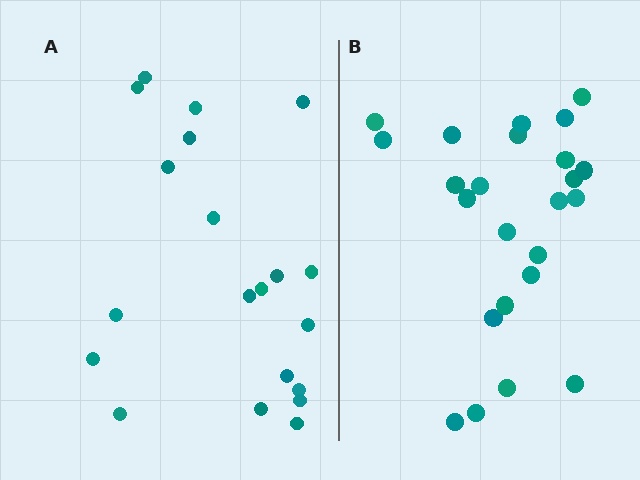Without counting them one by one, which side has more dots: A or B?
Region B (the right region) has more dots.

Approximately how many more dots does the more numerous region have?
Region B has about 4 more dots than region A.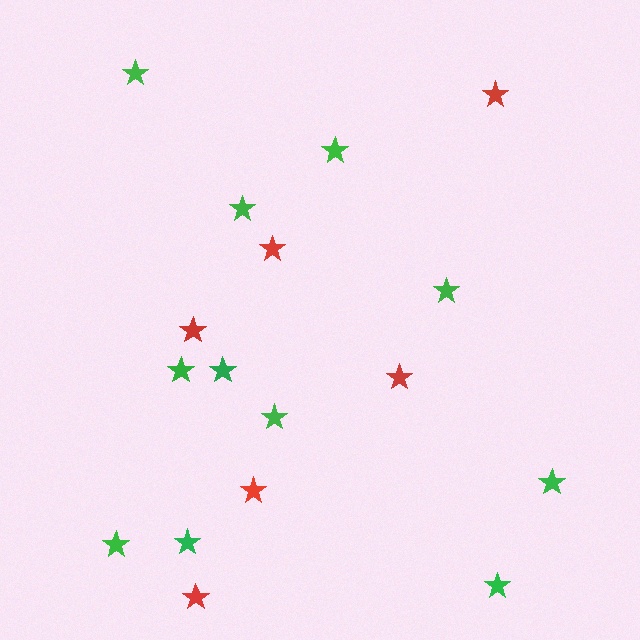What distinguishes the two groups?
There are 2 groups: one group of green stars (11) and one group of red stars (6).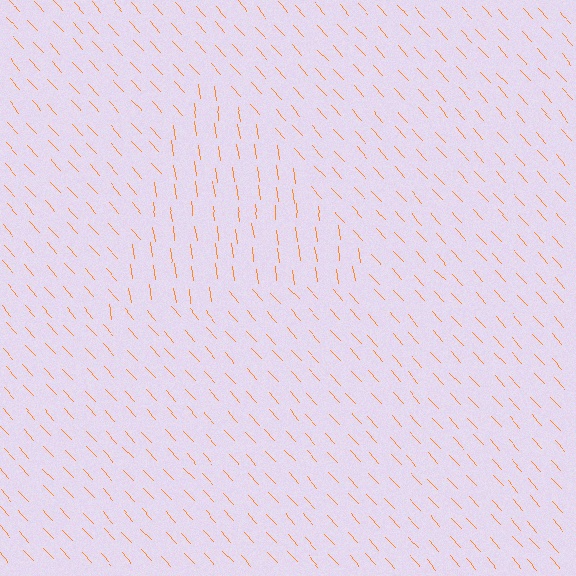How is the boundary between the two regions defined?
The boundary is defined purely by a change in line orientation (approximately 35 degrees difference). All lines are the same color and thickness.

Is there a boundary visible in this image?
Yes, there is a texture boundary formed by a change in line orientation.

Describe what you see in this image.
The image is filled with small orange line segments. A triangle region in the image has lines oriented differently from the surrounding lines, creating a visible texture boundary.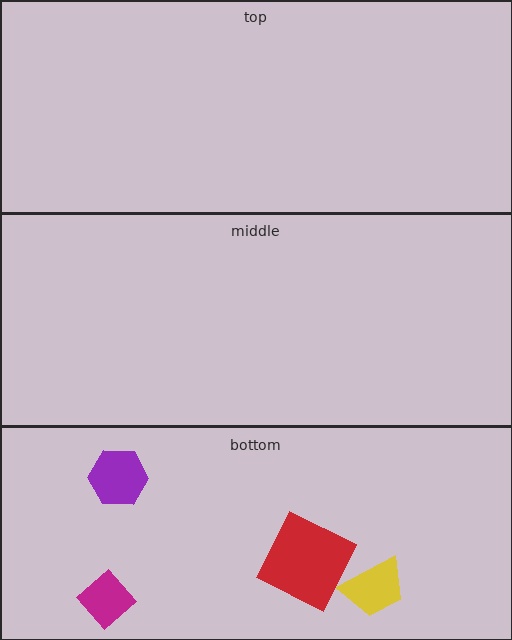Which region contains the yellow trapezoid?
The bottom region.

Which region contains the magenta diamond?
The bottom region.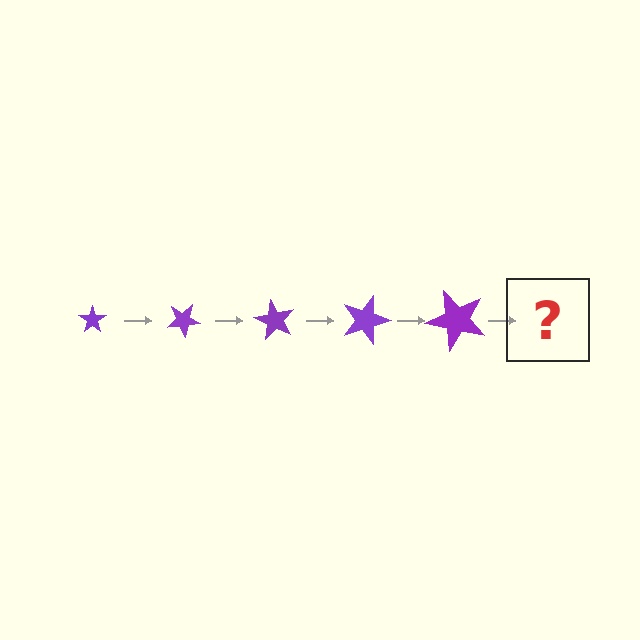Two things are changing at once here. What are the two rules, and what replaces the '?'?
The two rules are that the star grows larger each step and it rotates 30 degrees each step. The '?' should be a star, larger than the previous one and rotated 150 degrees from the start.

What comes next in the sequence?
The next element should be a star, larger than the previous one and rotated 150 degrees from the start.